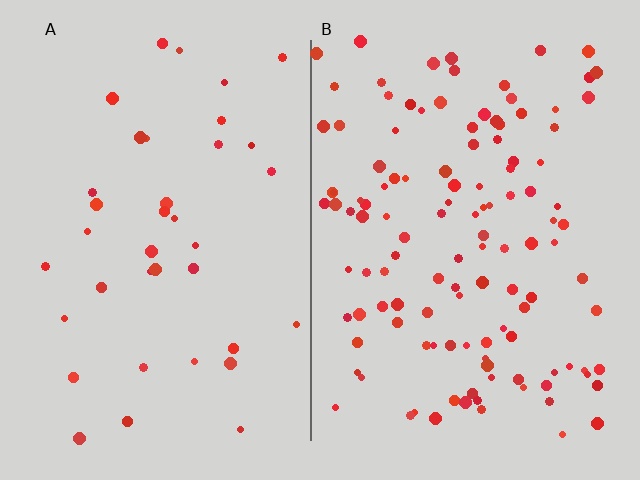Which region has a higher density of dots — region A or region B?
B (the right).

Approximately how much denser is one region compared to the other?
Approximately 3.3× — region B over region A.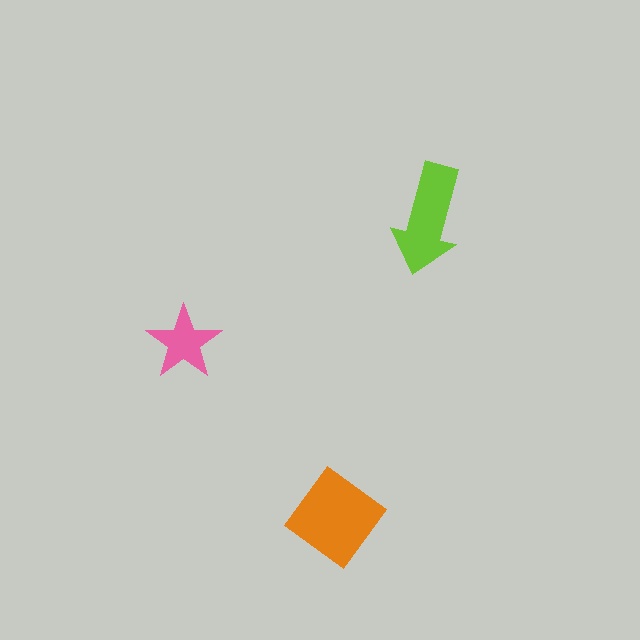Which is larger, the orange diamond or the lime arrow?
The orange diamond.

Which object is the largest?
The orange diamond.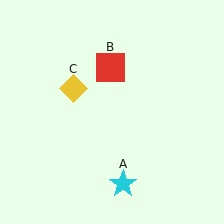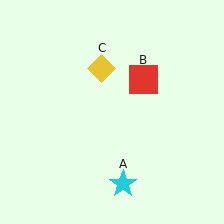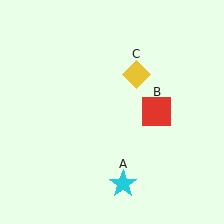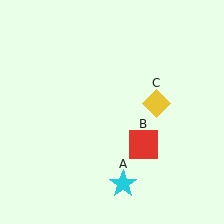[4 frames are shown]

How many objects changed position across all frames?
2 objects changed position: red square (object B), yellow diamond (object C).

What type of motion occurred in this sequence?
The red square (object B), yellow diamond (object C) rotated clockwise around the center of the scene.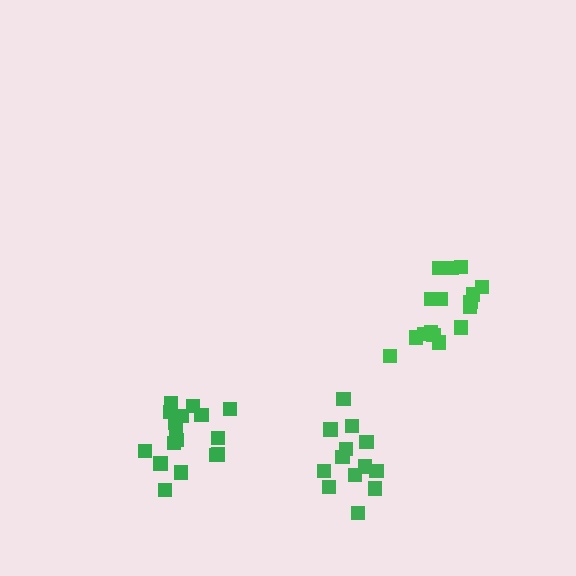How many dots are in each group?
Group 1: 17 dots, Group 2: 16 dots, Group 3: 13 dots (46 total).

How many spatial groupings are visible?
There are 3 spatial groupings.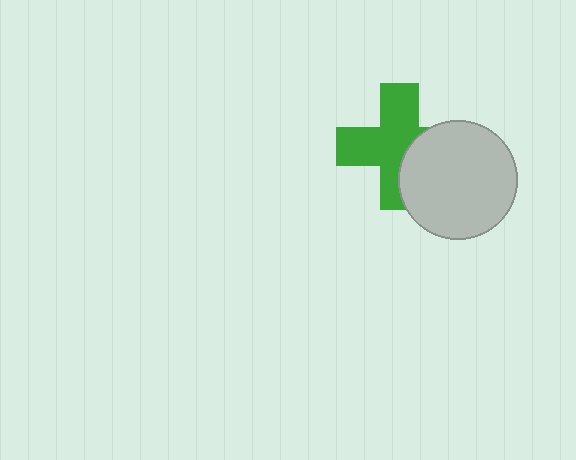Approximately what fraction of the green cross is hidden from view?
Roughly 34% of the green cross is hidden behind the light gray circle.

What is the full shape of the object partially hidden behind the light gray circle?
The partially hidden object is a green cross.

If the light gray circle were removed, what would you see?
You would see the complete green cross.